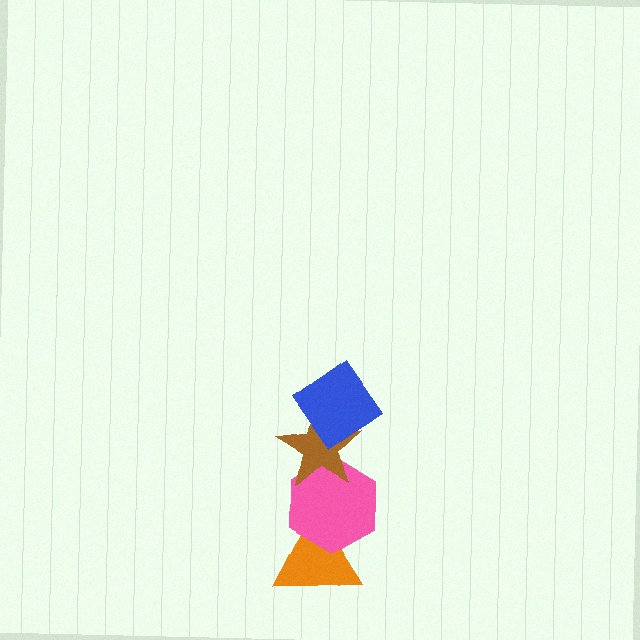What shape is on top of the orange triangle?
The pink hexagon is on top of the orange triangle.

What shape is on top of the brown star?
The blue diamond is on top of the brown star.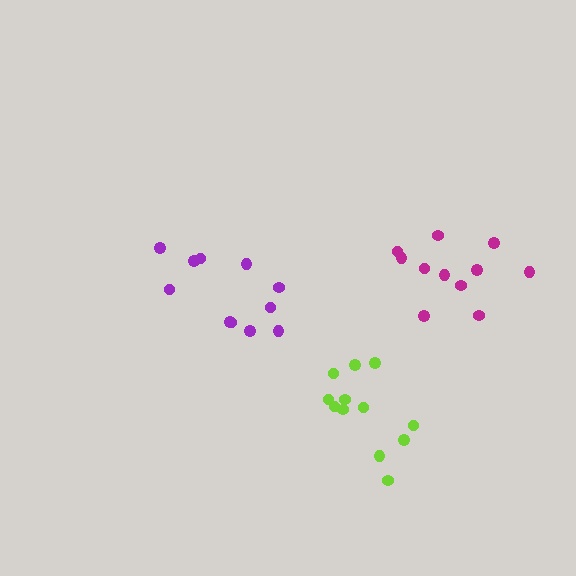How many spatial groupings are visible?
There are 3 spatial groupings.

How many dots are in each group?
Group 1: 12 dots, Group 2: 11 dots, Group 3: 11 dots (34 total).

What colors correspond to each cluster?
The clusters are colored: lime, purple, magenta.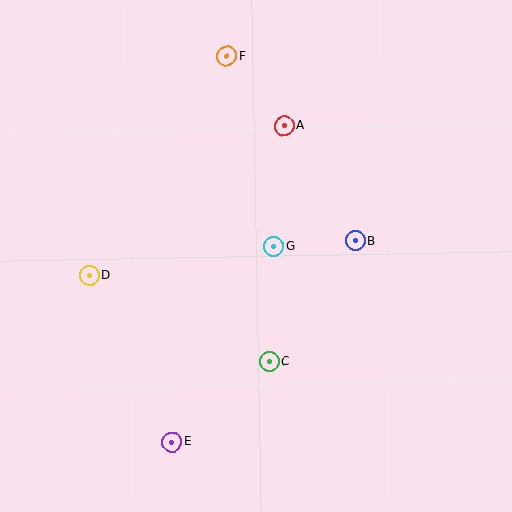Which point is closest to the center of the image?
Point G at (274, 247) is closest to the center.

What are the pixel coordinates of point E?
Point E is at (172, 442).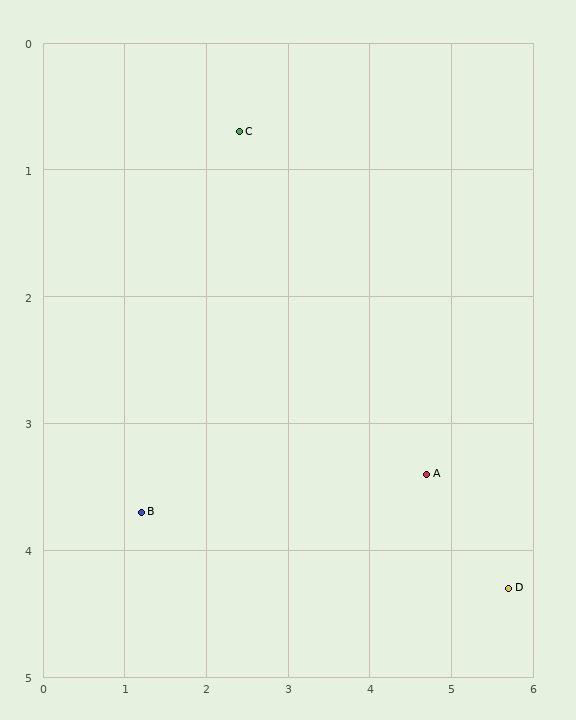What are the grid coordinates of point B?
Point B is at approximately (1.2, 3.7).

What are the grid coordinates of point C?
Point C is at approximately (2.4, 0.7).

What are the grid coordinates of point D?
Point D is at approximately (5.7, 4.3).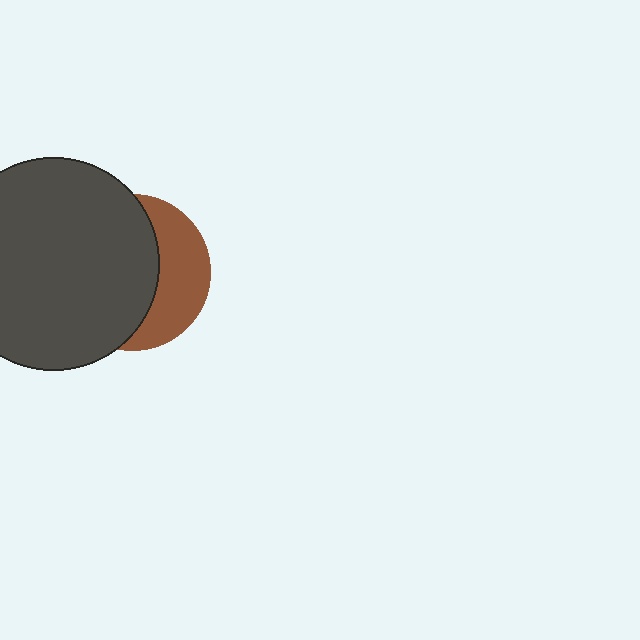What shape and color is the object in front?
The object in front is a dark gray circle.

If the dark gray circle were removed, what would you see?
You would see the complete brown circle.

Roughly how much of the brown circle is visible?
A small part of it is visible (roughly 37%).